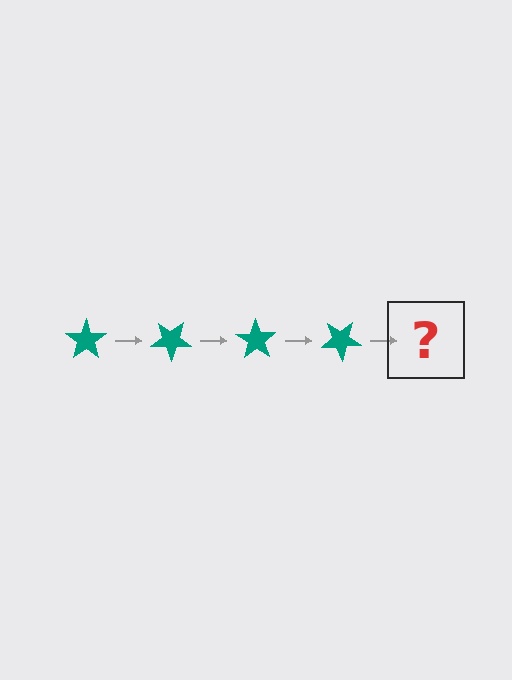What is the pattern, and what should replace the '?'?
The pattern is that the star rotates 35 degrees each step. The '?' should be a teal star rotated 140 degrees.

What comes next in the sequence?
The next element should be a teal star rotated 140 degrees.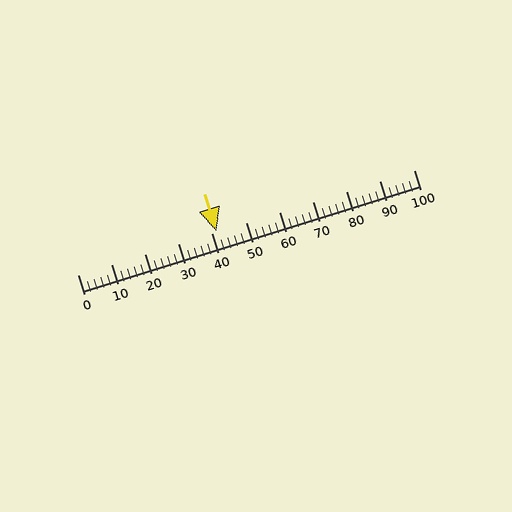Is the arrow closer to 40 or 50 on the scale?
The arrow is closer to 40.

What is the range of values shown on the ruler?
The ruler shows values from 0 to 100.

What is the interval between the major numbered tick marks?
The major tick marks are spaced 10 units apart.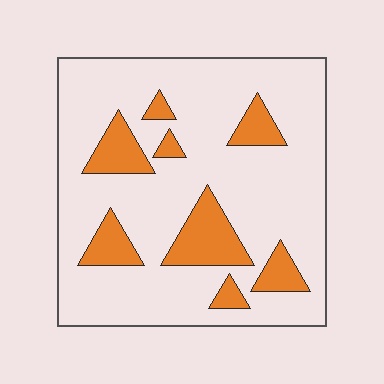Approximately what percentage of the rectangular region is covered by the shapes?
Approximately 20%.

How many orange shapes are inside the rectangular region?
8.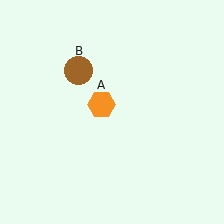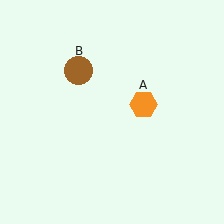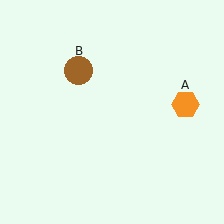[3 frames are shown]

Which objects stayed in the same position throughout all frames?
Brown circle (object B) remained stationary.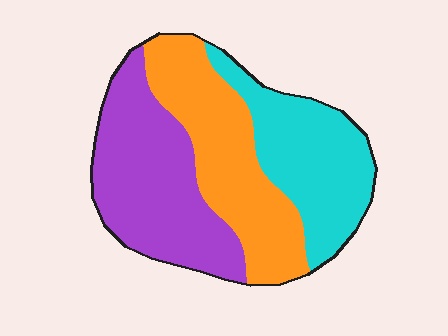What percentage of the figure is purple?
Purple covers 37% of the figure.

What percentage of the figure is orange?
Orange takes up between a third and a half of the figure.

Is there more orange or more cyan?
Orange.